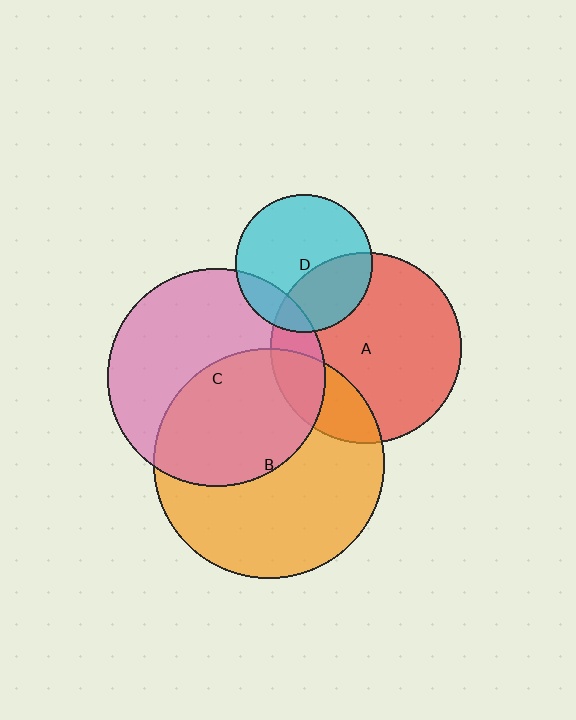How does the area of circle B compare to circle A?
Approximately 1.5 times.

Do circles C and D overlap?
Yes.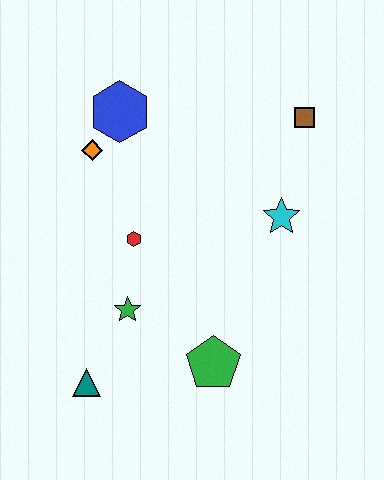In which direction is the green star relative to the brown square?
The green star is below the brown square.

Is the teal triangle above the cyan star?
No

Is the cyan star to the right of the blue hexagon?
Yes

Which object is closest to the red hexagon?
The green star is closest to the red hexagon.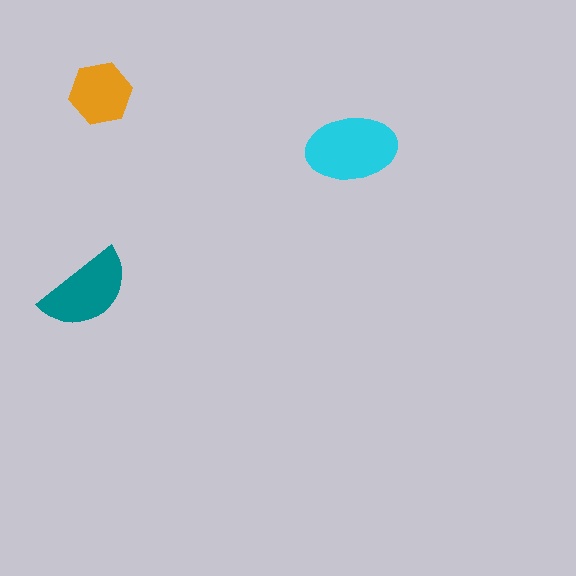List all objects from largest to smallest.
The cyan ellipse, the teal semicircle, the orange hexagon.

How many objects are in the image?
There are 3 objects in the image.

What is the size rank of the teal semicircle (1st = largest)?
2nd.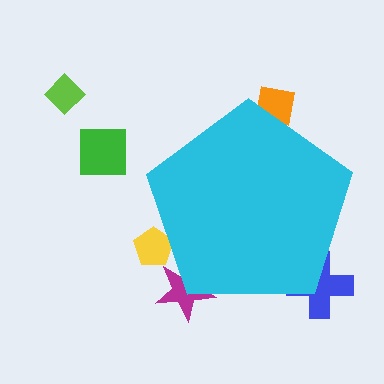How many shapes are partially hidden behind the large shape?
4 shapes are partially hidden.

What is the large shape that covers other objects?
A cyan pentagon.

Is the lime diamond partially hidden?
No, the lime diamond is fully visible.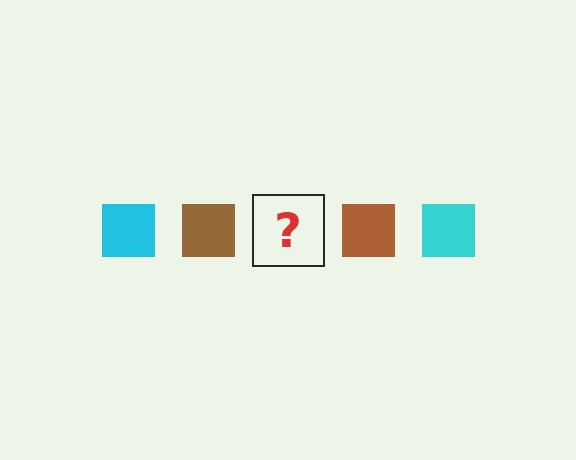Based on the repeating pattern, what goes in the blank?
The blank should be a cyan square.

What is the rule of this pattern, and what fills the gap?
The rule is that the pattern cycles through cyan, brown squares. The gap should be filled with a cyan square.